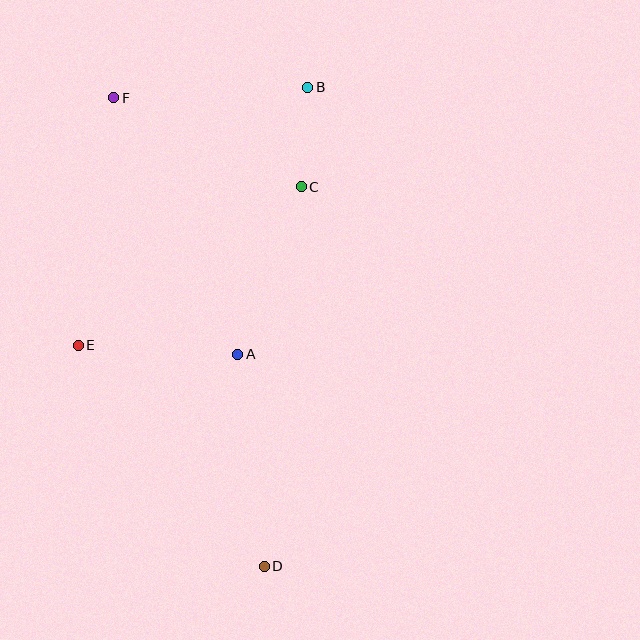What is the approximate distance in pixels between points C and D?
The distance between C and D is approximately 381 pixels.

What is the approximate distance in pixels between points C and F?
The distance between C and F is approximately 207 pixels.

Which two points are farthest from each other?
Points D and F are farthest from each other.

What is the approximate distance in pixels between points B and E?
The distance between B and E is approximately 346 pixels.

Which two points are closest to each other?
Points B and C are closest to each other.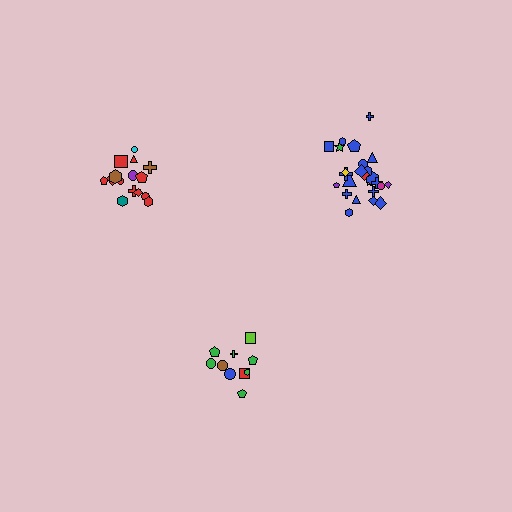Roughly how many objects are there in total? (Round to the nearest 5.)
Roughly 50 objects in total.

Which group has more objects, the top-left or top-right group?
The top-right group.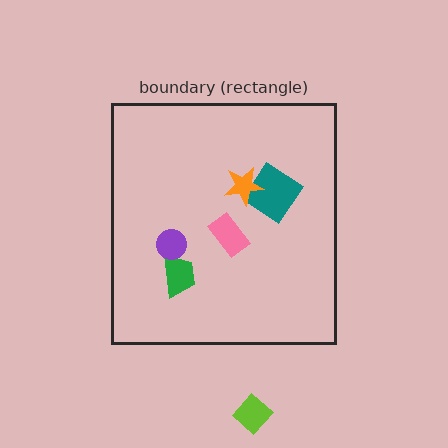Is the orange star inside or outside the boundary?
Inside.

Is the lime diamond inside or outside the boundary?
Outside.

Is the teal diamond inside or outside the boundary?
Inside.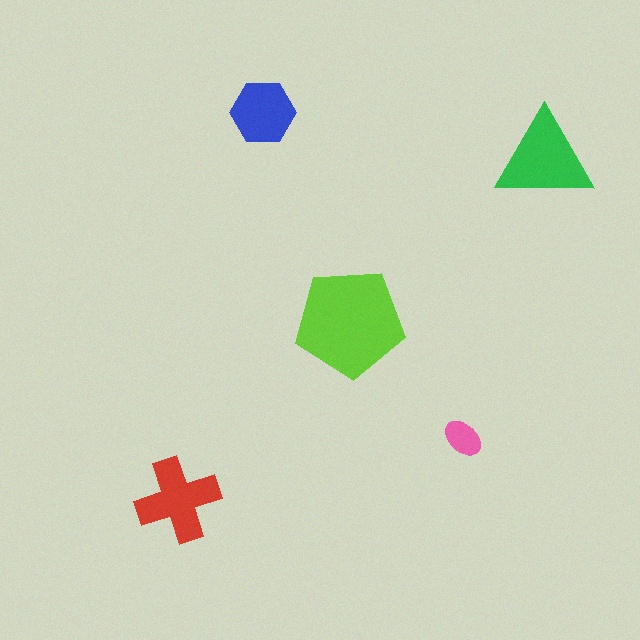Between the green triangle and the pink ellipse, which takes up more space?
The green triangle.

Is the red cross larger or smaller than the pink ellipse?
Larger.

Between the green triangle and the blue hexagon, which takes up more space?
The green triangle.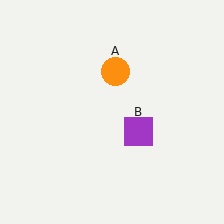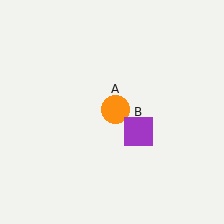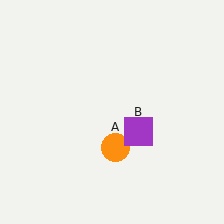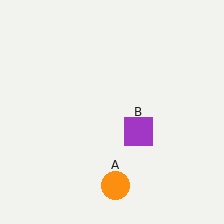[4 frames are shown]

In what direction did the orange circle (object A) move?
The orange circle (object A) moved down.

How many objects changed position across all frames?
1 object changed position: orange circle (object A).